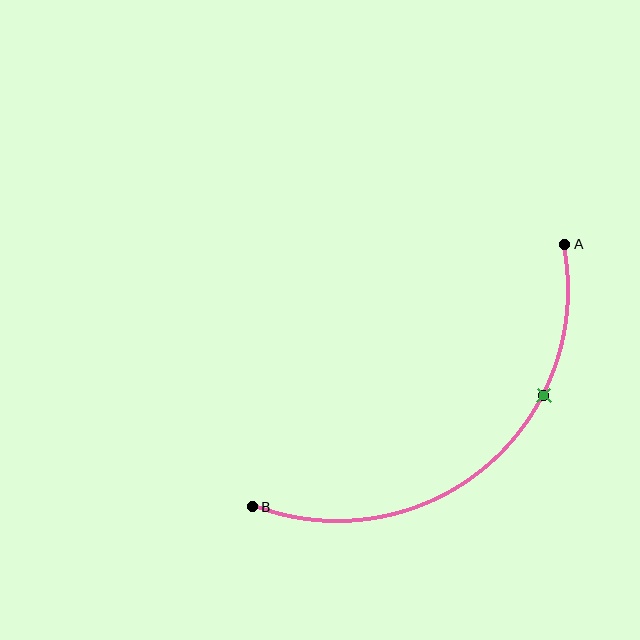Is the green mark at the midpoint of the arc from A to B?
No. The green mark lies on the arc but is closer to endpoint A. The arc midpoint would be at the point on the curve equidistant along the arc from both A and B.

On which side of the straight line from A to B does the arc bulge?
The arc bulges below and to the right of the straight line connecting A and B.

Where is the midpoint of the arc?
The arc midpoint is the point on the curve farthest from the straight line joining A and B. It sits below and to the right of that line.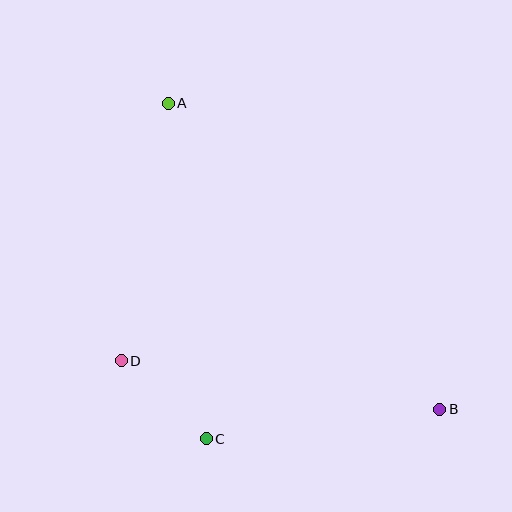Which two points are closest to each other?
Points C and D are closest to each other.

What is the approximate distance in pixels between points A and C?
The distance between A and C is approximately 338 pixels.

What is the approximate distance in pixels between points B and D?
The distance between B and D is approximately 322 pixels.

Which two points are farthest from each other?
Points A and B are farthest from each other.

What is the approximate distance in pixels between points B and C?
The distance between B and C is approximately 235 pixels.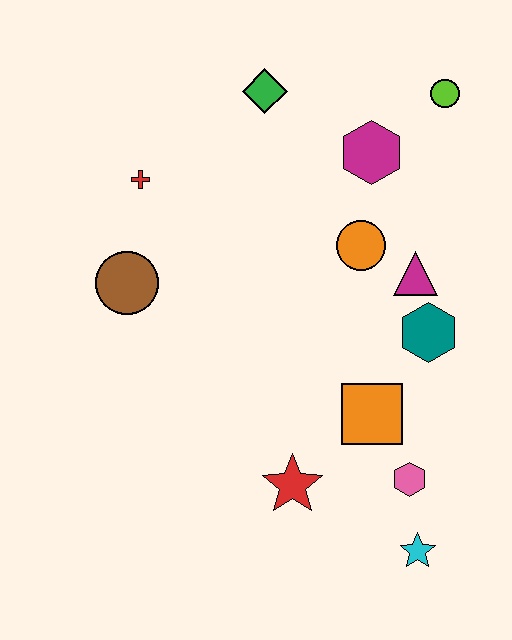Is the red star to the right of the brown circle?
Yes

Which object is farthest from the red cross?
The cyan star is farthest from the red cross.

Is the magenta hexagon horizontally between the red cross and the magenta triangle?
Yes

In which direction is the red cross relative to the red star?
The red cross is above the red star.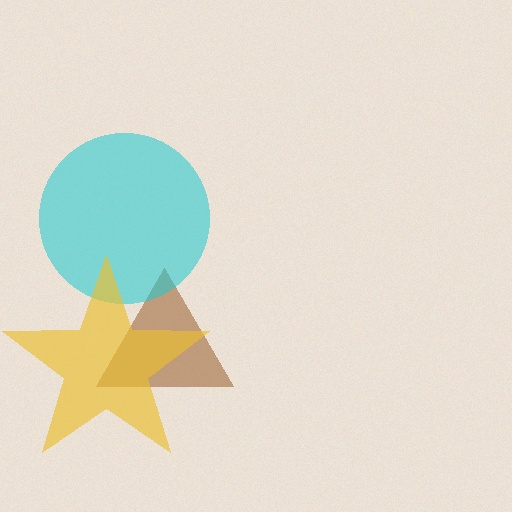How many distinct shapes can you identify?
There are 3 distinct shapes: a brown triangle, a cyan circle, a yellow star.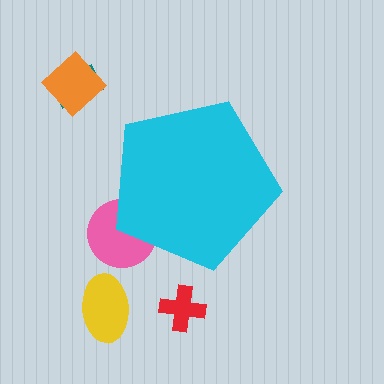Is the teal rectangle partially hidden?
No, the teal rectangle is fully visible.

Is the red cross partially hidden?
No, the red cross is fully visible.